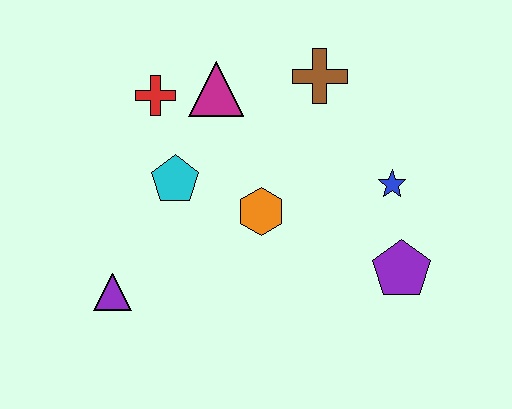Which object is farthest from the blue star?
The purple triangle is farthest from the blue star.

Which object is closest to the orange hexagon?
The cyan pentagon is closest to the orange hexagon.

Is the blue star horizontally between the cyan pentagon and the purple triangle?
No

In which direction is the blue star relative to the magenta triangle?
The blue star is to the right of the magenta triangle.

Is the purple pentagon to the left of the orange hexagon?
No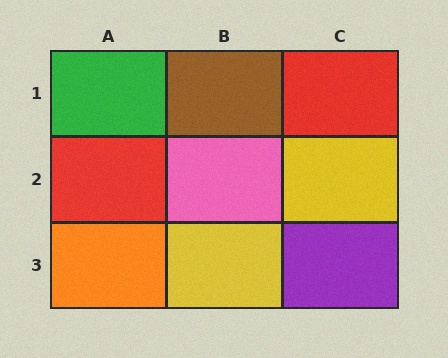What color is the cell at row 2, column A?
Red.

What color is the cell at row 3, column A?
Orange.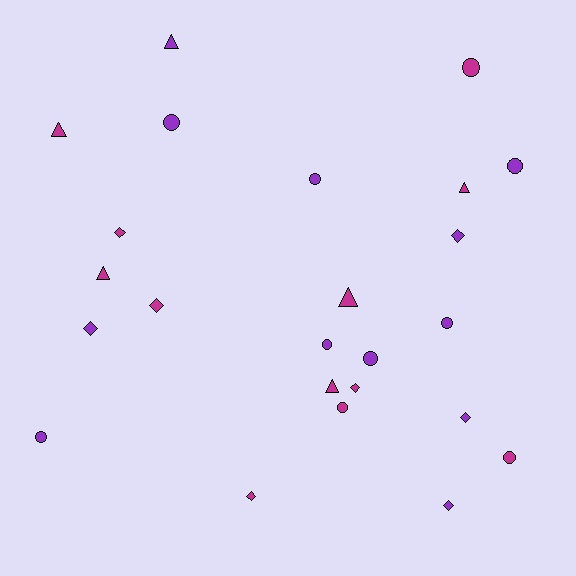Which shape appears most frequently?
Circle, with 10 objects.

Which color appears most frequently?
Purple, with 12 objects.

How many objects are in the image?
There are 24 objects.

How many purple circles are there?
There are 7 purple circles.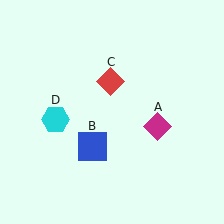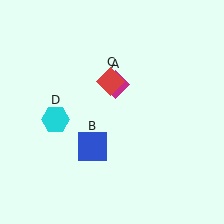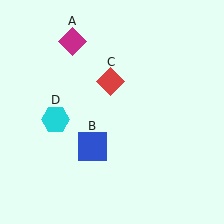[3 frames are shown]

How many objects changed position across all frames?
1 object changed position: magenta diamond (object A).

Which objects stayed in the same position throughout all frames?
Blue square (object B) and red diamond (object C) and cyan hexagon (object D) remained stationary.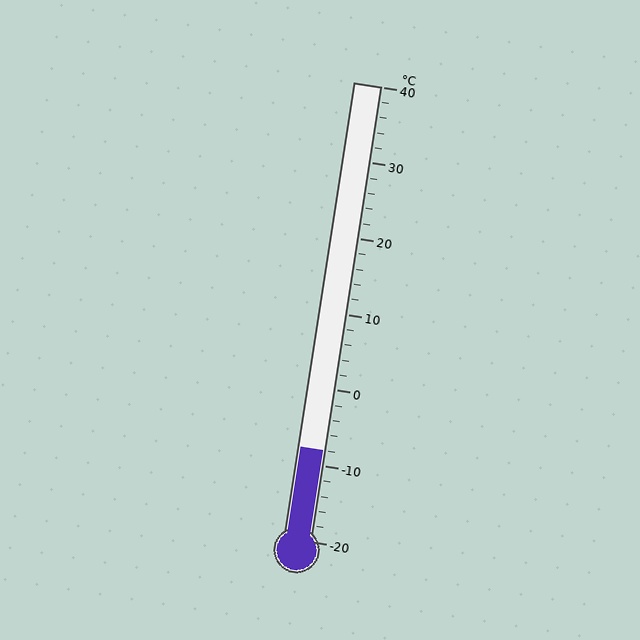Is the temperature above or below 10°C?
The temperature is below 10°C.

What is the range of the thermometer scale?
The thermometer scale ranges from -20°C to 40°C.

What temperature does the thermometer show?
The thermometer shows approximately -8°C.